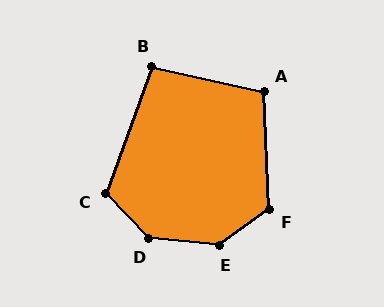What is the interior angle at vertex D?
Approximately 139 degrees (obtuse).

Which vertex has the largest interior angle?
E, at approximately 140 degrees.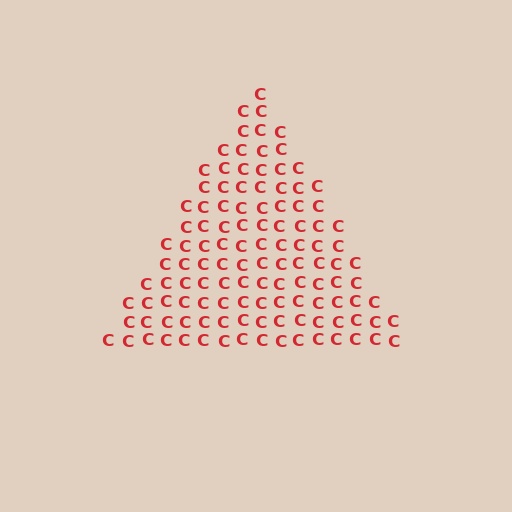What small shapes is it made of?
It is made of small letter C's.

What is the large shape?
The large shape is a triangle.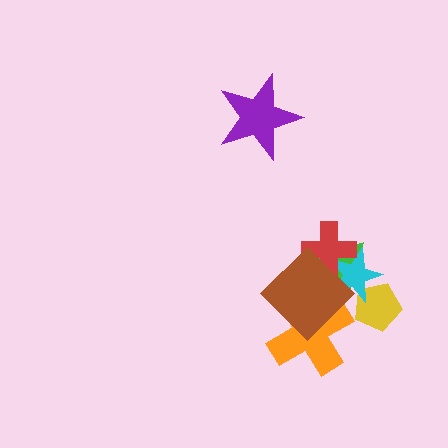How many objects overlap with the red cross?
3 objects overlap with the red cross.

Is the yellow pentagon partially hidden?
Yes, it is partially covered by another shape.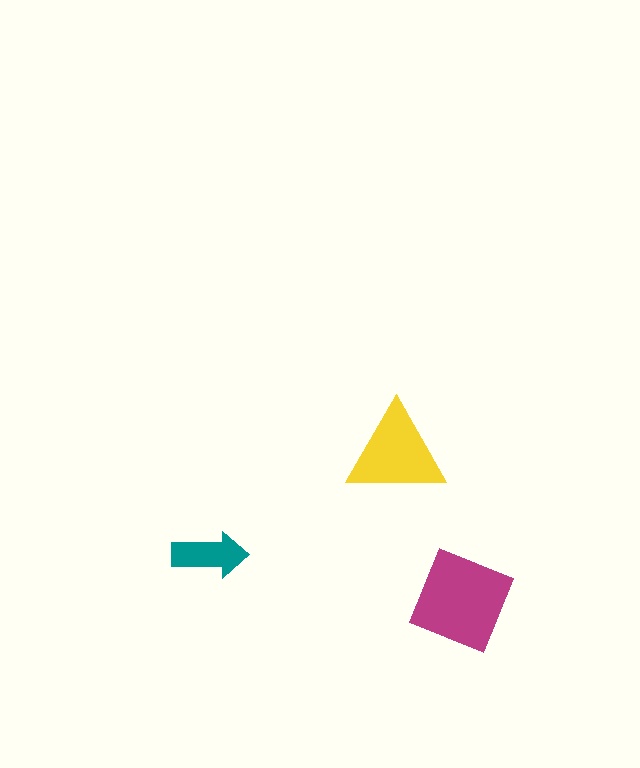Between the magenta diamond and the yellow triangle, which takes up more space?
The magenta diamond.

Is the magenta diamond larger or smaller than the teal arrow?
Larger.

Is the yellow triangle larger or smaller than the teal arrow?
Larger.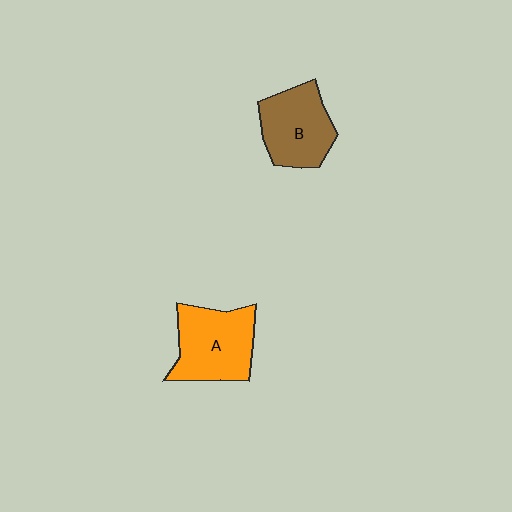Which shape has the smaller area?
Shape B (brown).